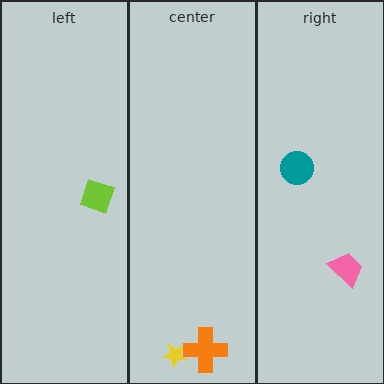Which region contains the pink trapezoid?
The right region.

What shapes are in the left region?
The lime square.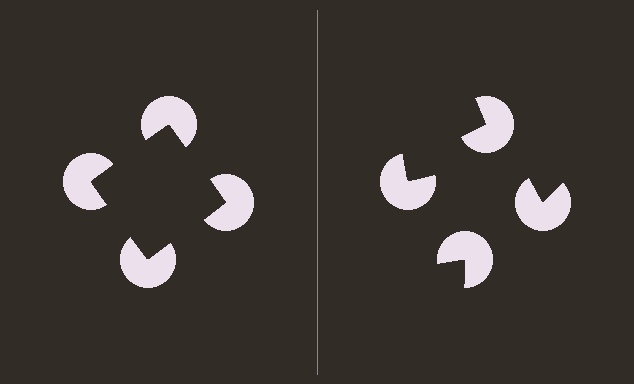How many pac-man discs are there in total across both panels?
8 — 4 on each side.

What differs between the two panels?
The pac-man discs are positioned identically on both sides; only the wedge orientations differ. On the left they align to a square; on the right they are misaligned.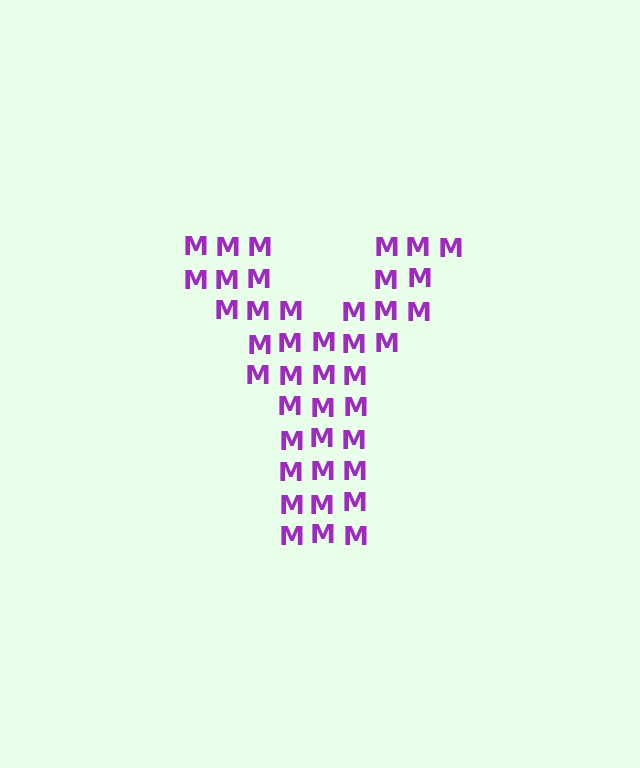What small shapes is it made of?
It is made of small letter M's.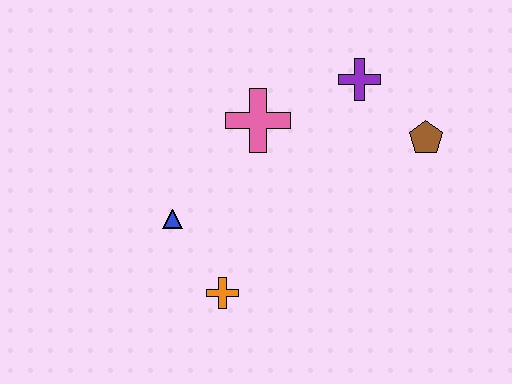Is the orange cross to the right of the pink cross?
No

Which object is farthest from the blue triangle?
The brown pentagon is farthest from the blue triangle.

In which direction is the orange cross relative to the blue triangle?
The orange cross is below the blue triangle.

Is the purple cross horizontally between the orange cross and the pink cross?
No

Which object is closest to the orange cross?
The blue triangle is closest to the orange cross.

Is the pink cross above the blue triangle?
Yes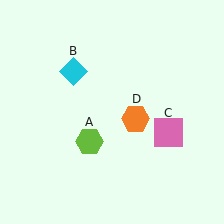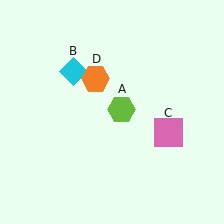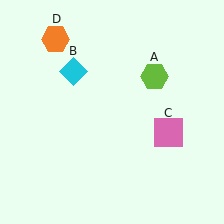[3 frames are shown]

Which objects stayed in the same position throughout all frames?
Cyan diamond (object B) and pink square (object C) remained stationary.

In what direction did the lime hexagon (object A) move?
The lime hexagon (object A) moved up and to the right.